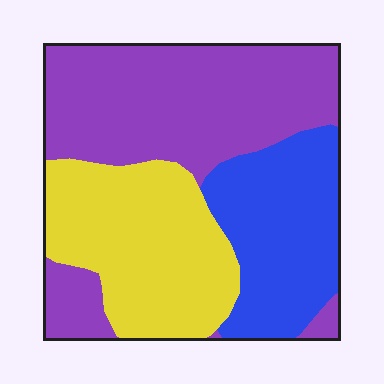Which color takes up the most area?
Purple, at roughly 45%.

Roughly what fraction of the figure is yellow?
Yellow covers about 30% of the figure.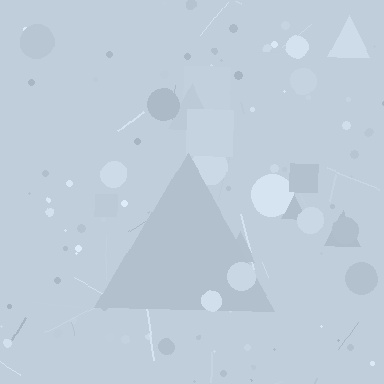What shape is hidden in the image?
A triangle is hidden in the image.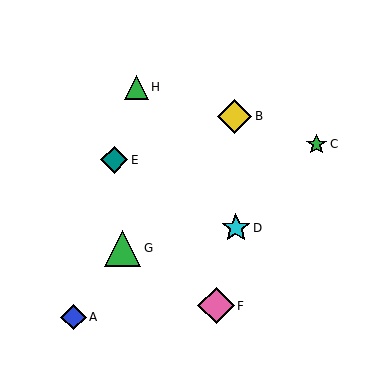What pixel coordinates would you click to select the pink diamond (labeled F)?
Click at (216, 306) to select the pink diamond F.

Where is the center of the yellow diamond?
The center of the yellow diamond is at (234, 116).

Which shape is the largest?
The pink diamond (labeled F) is the largest.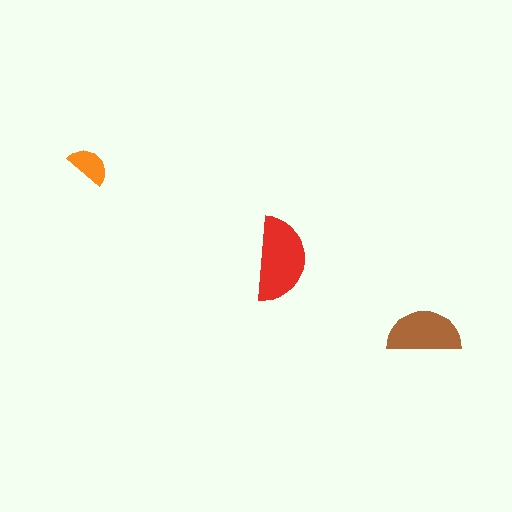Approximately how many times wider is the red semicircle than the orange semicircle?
About 2 times wider.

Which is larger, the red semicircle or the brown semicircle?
The red one.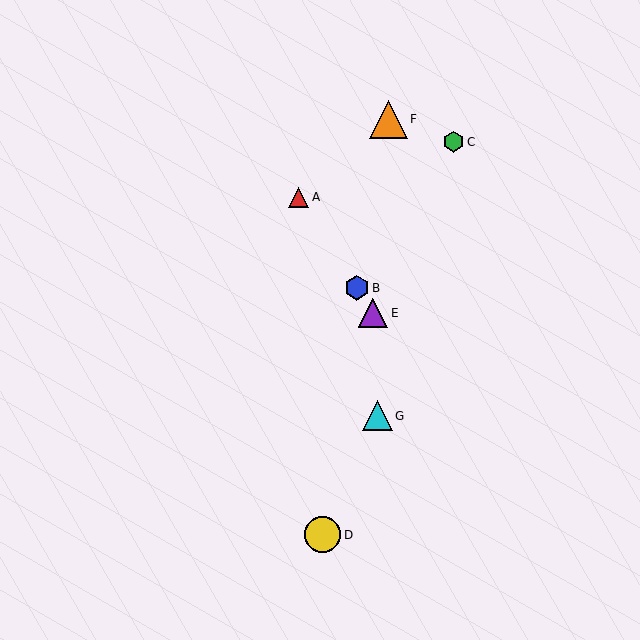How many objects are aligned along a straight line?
3 objects (A, B, E) are aligned along a straight line.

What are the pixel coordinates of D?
Object D is at (323, 535).